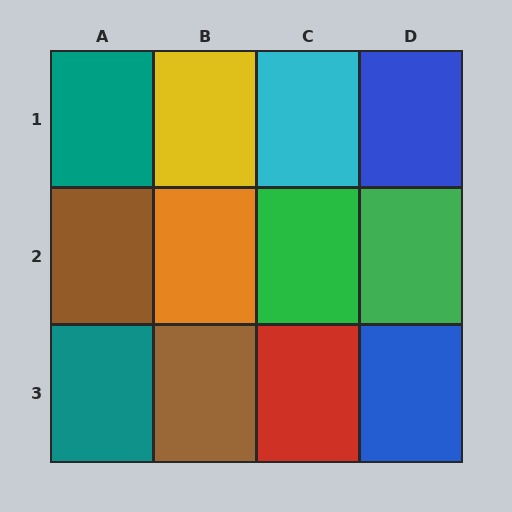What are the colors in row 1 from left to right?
Teal, yellow, cyan, blue.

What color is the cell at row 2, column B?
Orange.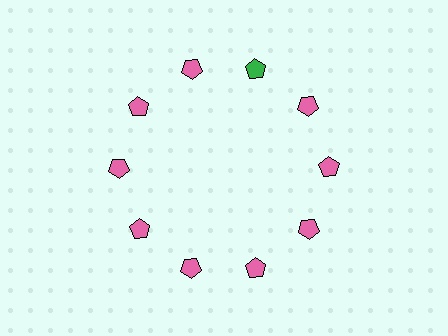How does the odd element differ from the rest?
It has a different color: green instead of pink.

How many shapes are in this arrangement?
There are 10 shapes arranged in a ring pattern.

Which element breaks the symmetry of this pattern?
The green pentagon at roughly the 1 o'clock position breaks the symmetry. All other shapes are pink pentagons.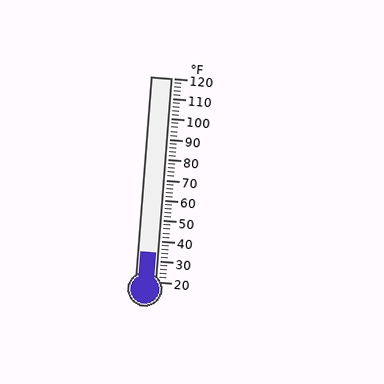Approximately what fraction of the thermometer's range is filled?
The thermometer is filled to approximately 15% of its range.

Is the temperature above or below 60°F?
The temperature is below 60°F.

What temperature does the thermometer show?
The thermometer shows approximately 34°F.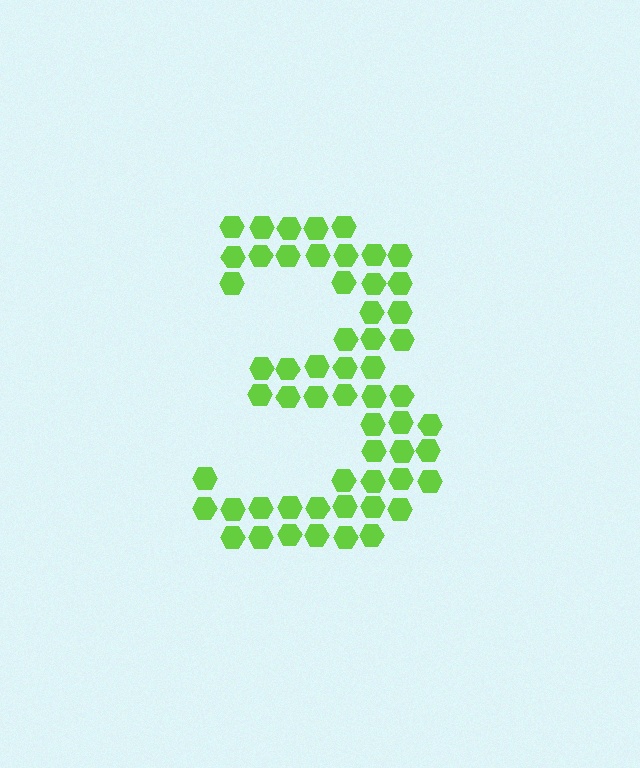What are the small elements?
The small elements are hexagons.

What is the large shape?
The large shape is the digit 3.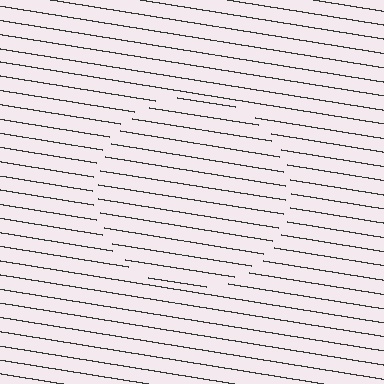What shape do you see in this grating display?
An illusory circle. The interior of the shape contains the same grating, shifted by half a period — the contour is defined by the phase discontinuity where line-ends from the inner and outer gratings abut.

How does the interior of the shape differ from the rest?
The interior of the shape contains the same grating, shifted by half a period — the contour is defined by the phase discontinuity where line-ends from the inner and outer gratings abut.